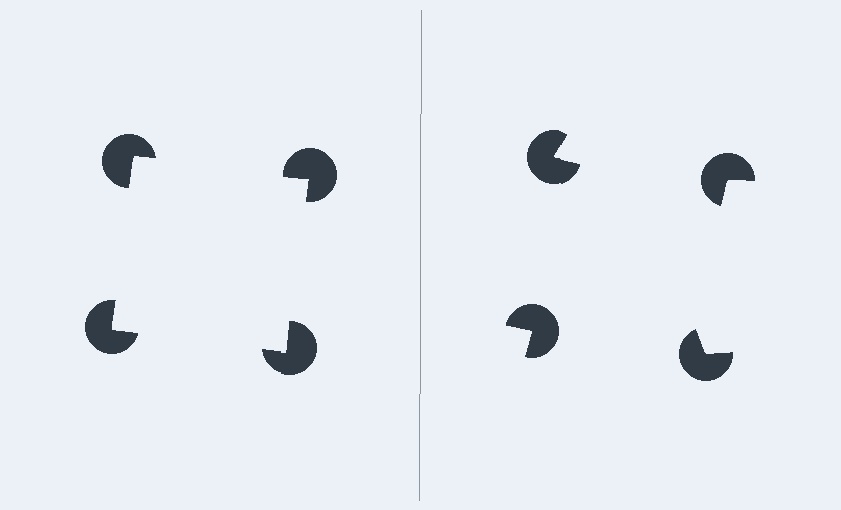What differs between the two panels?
The pac-man discs are positioned identically on both sides; only the wedge orientations differ. On the left they align to a square; on the right they are misaligned.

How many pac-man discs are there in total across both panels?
8 — 4 on each side.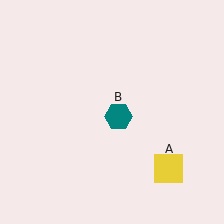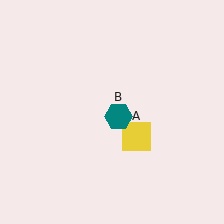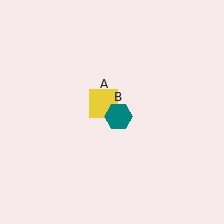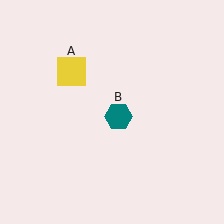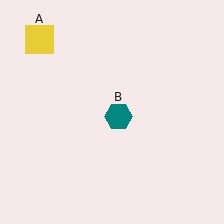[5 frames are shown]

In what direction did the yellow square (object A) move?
The yellow square (object A) moved up and to the left.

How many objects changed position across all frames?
1 object changed position: yellow square (object A).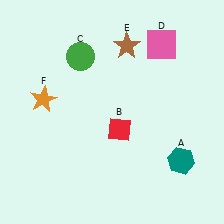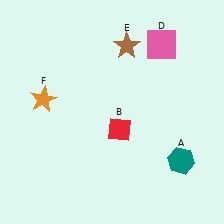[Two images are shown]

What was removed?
The green circle (C) was removed in Image 2.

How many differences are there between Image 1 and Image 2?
There is 1 difference between the two images.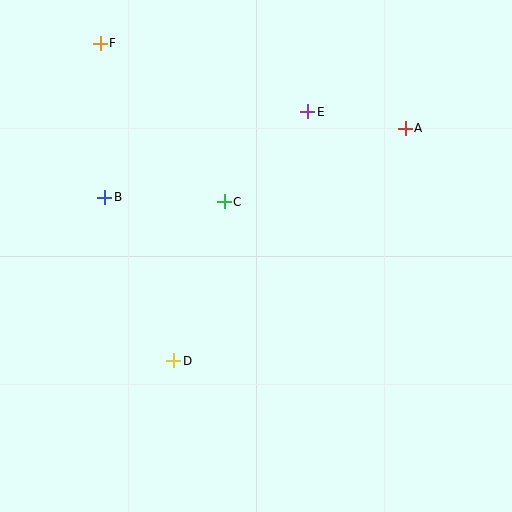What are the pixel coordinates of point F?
Point F is at (100, 43).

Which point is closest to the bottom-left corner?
Point D is closest to the bottom-left corner.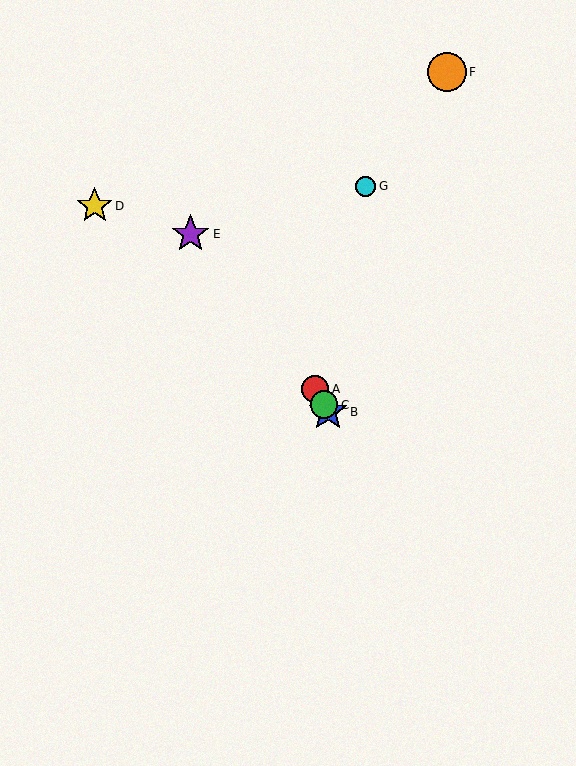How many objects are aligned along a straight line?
3 objects (A, B, C) are aligned along a straight line.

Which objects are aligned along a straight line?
Objects A, B, C are aligned along a straight line.